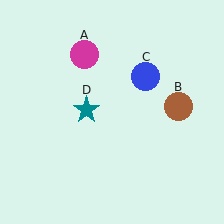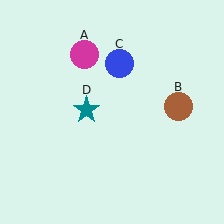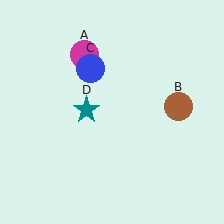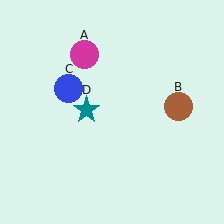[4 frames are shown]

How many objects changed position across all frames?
1 object changed position: blue circle (object C).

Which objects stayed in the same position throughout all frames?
Magenta circle (object A) and brown circle (object B) and teal star (object D) remained stationary.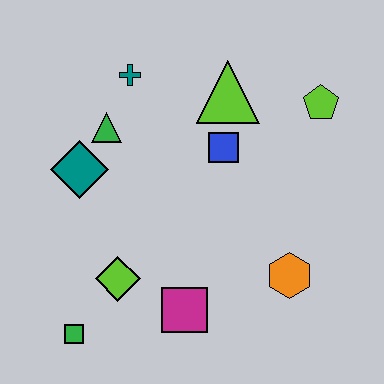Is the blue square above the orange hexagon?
Yes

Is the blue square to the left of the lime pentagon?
Yes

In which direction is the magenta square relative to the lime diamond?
The magenta square is to the right of the lime diamond.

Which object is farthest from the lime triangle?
The green square is farthest from the lime triangle.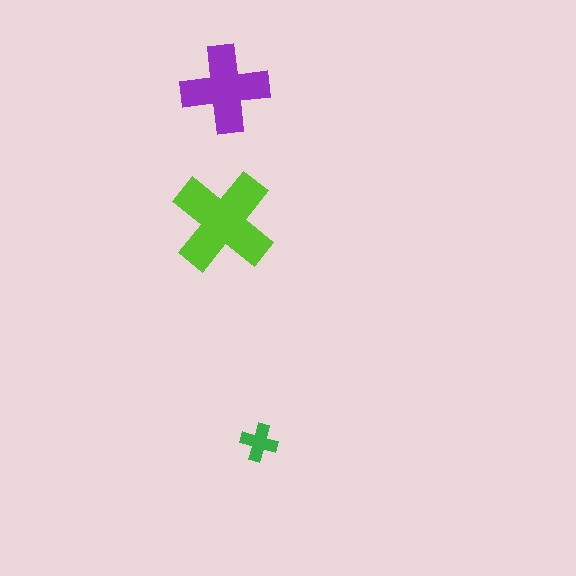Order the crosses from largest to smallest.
the lime one, the purple one, the green one.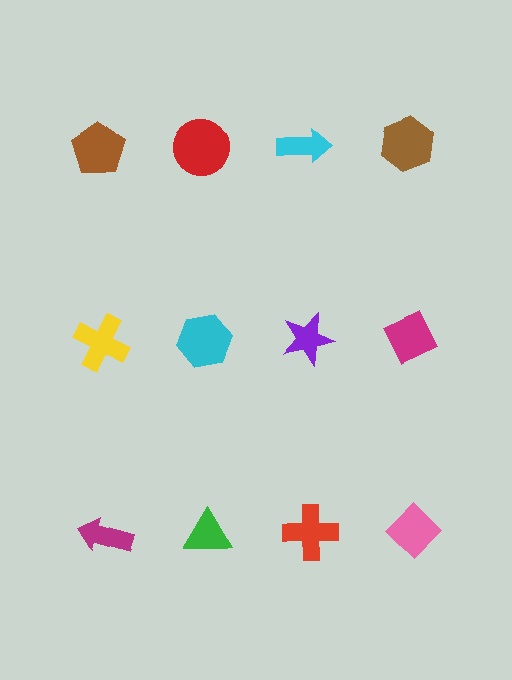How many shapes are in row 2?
4 shapes.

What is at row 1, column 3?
A cyan arrow.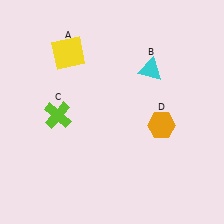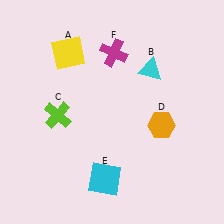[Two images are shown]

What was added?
A cyan square (E), a magenta cross (F) were added in Image 2.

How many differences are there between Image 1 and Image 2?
There are 2 differences between the two images.